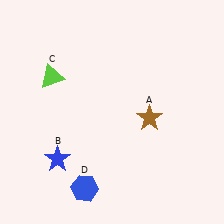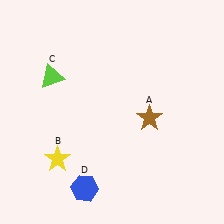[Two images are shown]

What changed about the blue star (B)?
In Image 1, B is blue. In Image 2, it changed to yellow.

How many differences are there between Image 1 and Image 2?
There is 1 difference between the two images.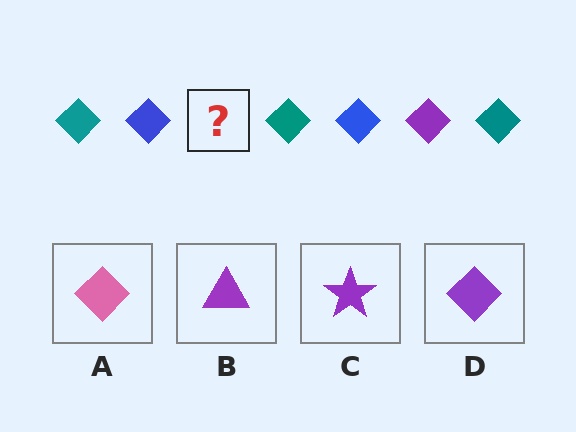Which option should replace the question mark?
Option D.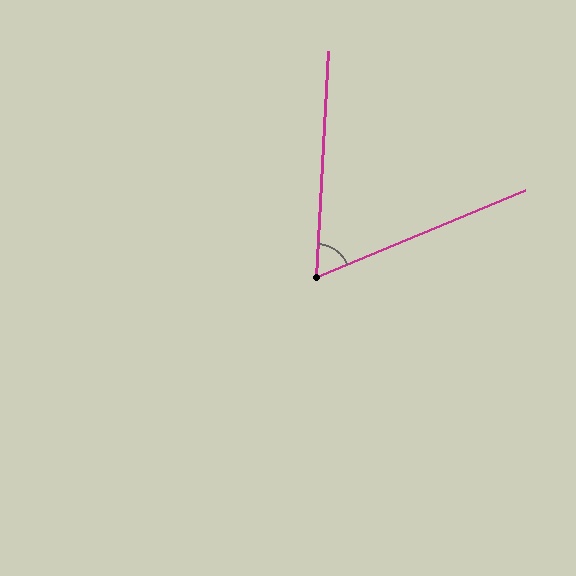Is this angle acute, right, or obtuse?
It is acute.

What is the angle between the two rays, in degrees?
Approximately 64 degrees.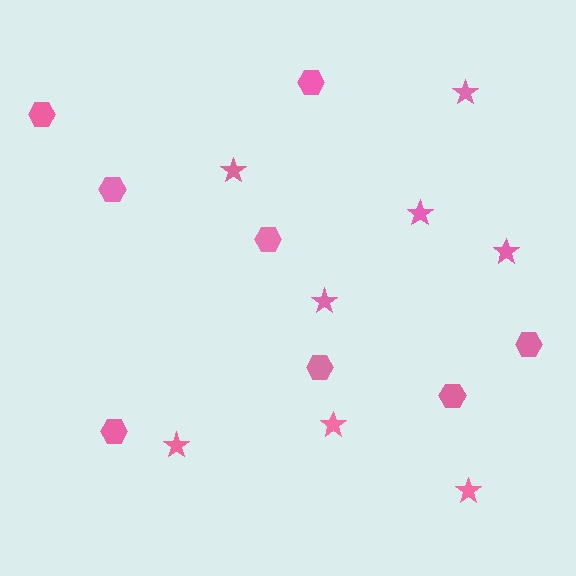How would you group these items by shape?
There are 2 groups: one group of hexagons (8) and one group of stars (8).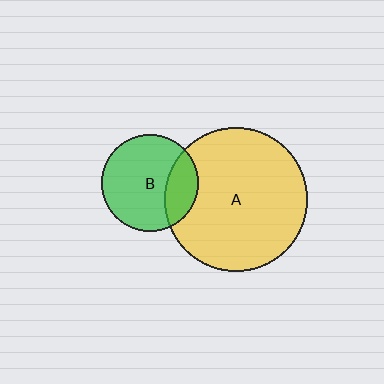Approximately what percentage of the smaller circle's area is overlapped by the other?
Approximately 25%.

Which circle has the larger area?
Circle A (yellow).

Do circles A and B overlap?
Yes.